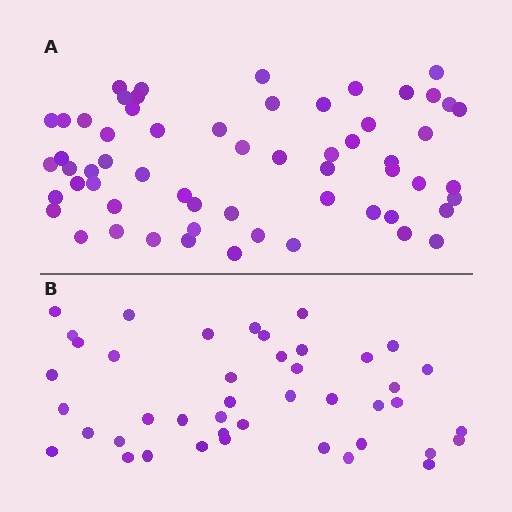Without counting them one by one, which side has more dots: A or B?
Region A (the top region) has more dots.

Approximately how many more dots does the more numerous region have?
Region A has approximately 15 more dots than region B.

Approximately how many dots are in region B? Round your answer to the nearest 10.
About 40 dots. (The exact count is 43, which rounds to 40.)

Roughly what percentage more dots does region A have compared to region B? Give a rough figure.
About 40% more.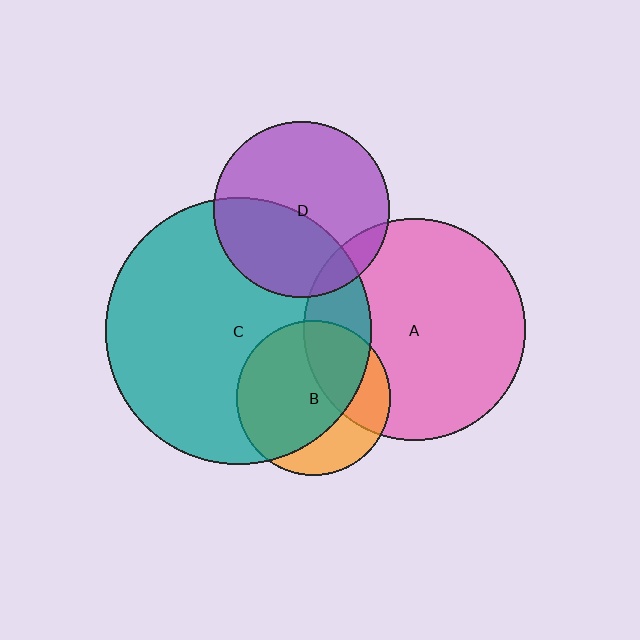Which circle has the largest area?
Circle C (teal).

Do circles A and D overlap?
Yes.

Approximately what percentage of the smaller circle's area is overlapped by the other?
Approximately 10%.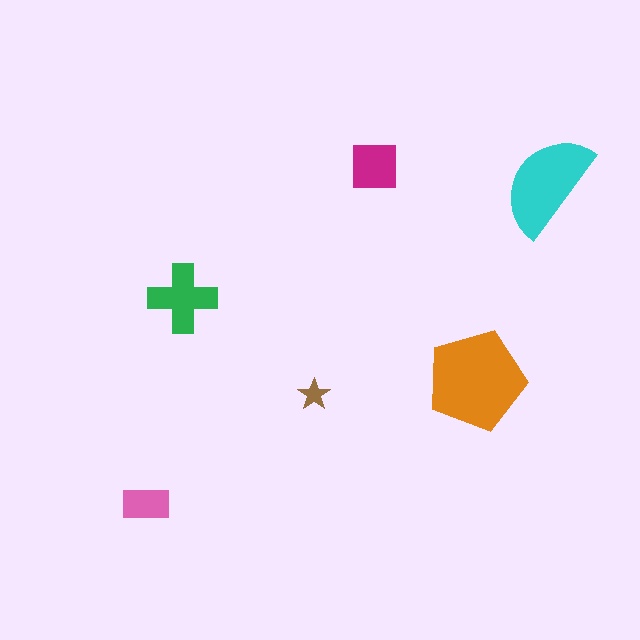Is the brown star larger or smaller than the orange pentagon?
Smaller.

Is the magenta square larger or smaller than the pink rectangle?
Larger.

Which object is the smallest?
The brown star.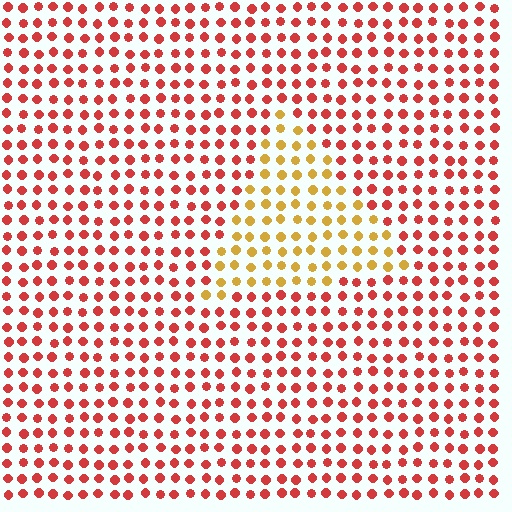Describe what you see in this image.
The image is filled with small red elements in a uniform arrangement. A triangle-shaped region is visible where the elements are tinted to a slightly different hue, forming a subtle color boundary.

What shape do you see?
I see a triangle.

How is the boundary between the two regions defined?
The boundary is defined purely by a slight shift in hue (about 44 degrees). Spacing, size, and orientation are identical on both sides.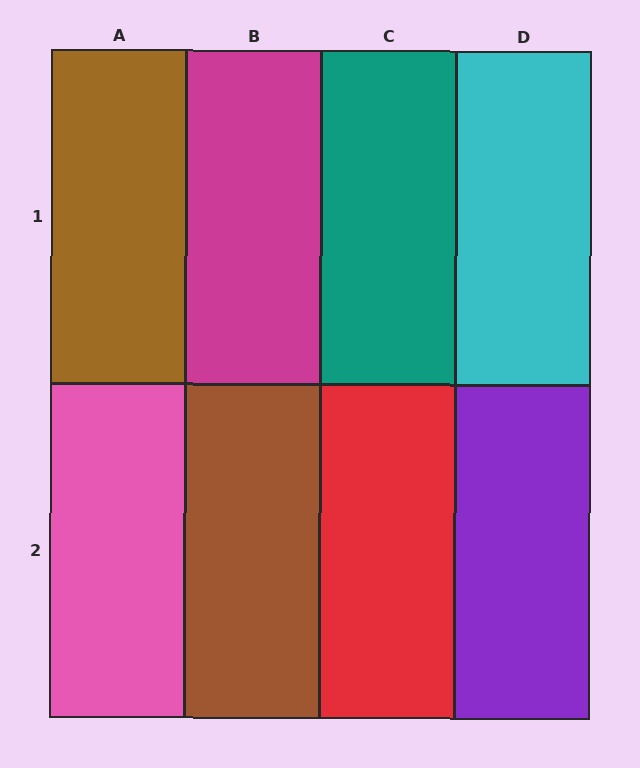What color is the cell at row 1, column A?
Brown.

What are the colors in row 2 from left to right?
Pink, brown, red, purple.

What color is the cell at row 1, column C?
Teal.